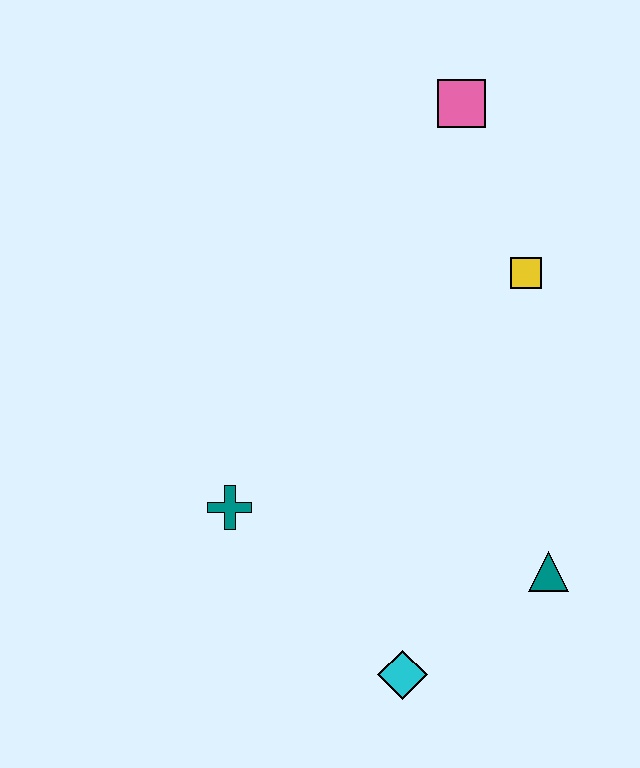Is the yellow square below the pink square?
Yes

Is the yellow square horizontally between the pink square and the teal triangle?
Yes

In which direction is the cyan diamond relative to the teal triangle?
The cyan diamond is to the left of the teal triangle.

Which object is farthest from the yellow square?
The cyan diamond is farthest from the yellow square.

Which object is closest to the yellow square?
The pink square is closest to the yellow square.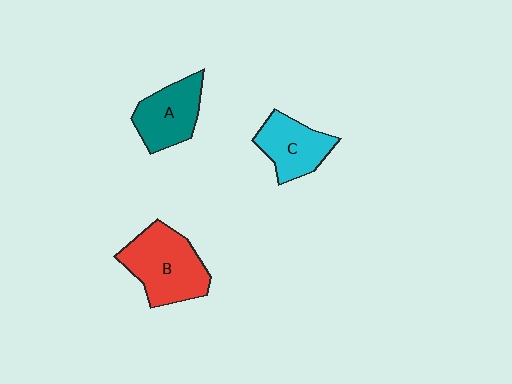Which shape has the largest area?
Shape B (red).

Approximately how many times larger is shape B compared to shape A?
Approximately 1.4 times.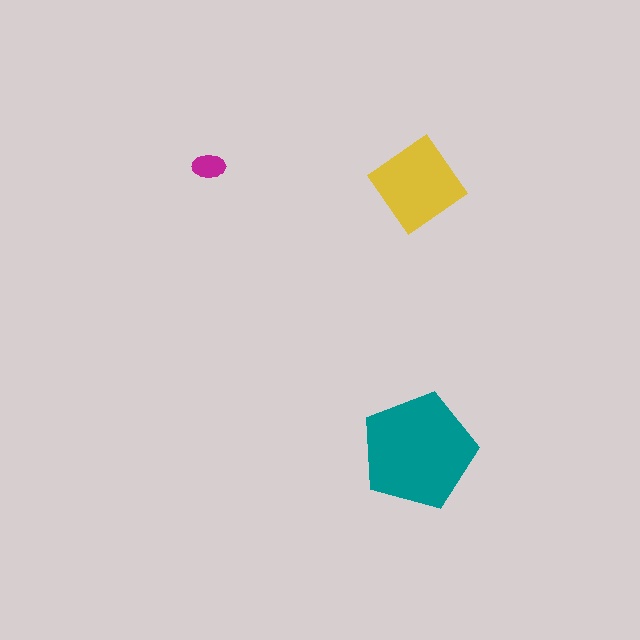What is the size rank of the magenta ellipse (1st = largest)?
3rd.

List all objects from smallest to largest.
The magenta ellipse, the yellow diamond, the teal pentagon.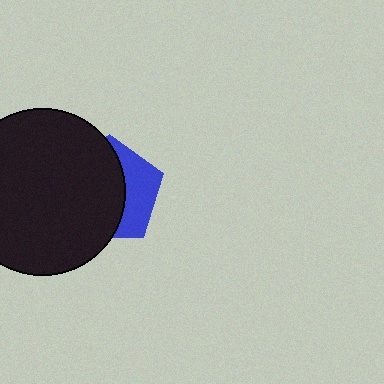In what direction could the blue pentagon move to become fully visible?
The blue pentagon could move right. That would shift it out from behind the black circle entirely.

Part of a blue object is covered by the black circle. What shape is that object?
It is a pentagon.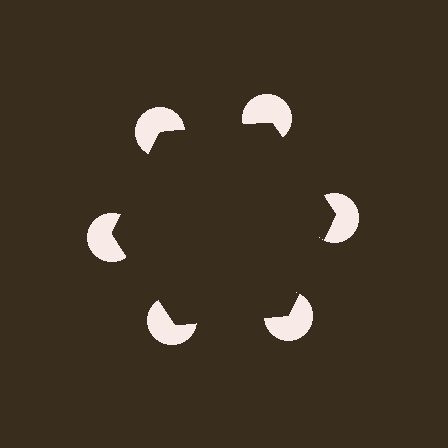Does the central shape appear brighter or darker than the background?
It typically appears slightly darker than the background, even though no actual brightness change is drawn.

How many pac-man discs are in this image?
There are 6 — one at each vertex of the illusory hexagon.